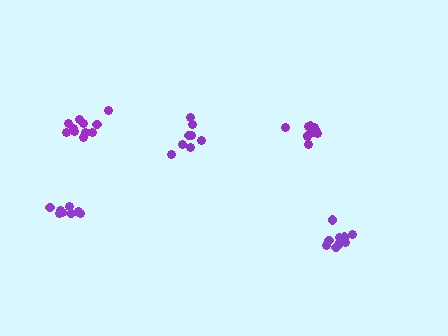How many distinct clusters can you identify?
There are 5 distinct clusters.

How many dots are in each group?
Group 1: 12 dots, Group 2: 9 dots, Group 3: 10 dots, Group 4: 9 dots, Group 5: 12 dots (52 total).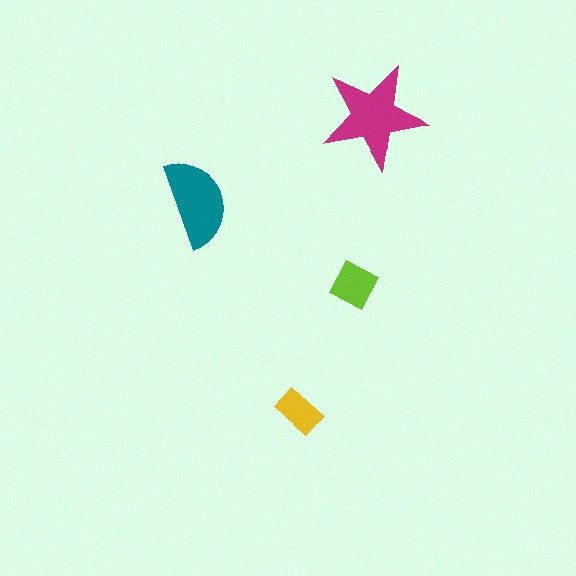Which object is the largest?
The magenta star.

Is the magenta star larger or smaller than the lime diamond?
Larger.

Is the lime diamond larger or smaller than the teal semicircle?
Smaller.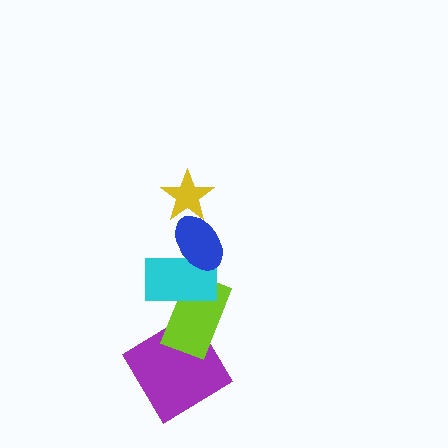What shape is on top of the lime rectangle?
The cyan rectangle is on top of the lime rectangle.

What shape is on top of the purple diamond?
The lime rectangle is on top of the purple diamond.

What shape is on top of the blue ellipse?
The yellow star is on top of the blue ellipse.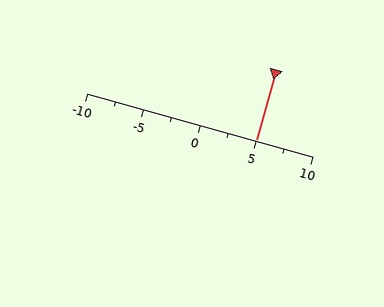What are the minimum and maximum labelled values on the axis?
The axis runs from -10 to 10.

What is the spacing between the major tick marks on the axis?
The major ticks are spaced 5 apart.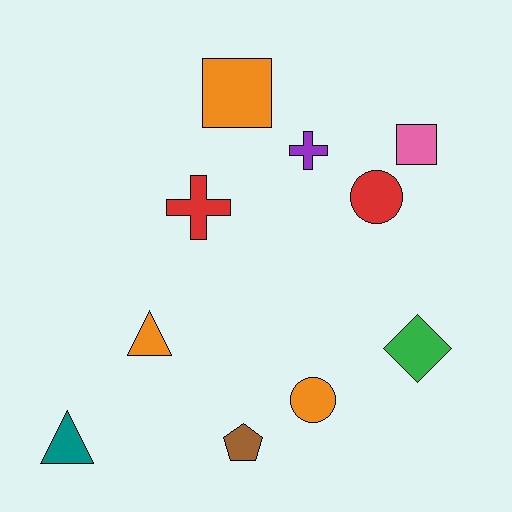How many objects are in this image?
There are 10 objects.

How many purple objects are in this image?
There is 1 purple object.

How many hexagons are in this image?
There are no hexagons.